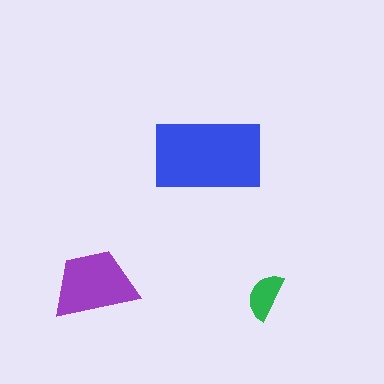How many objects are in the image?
There are 3 objects in the image.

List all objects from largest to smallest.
The blue rectangle, the purple trapezoid, the green semicircle.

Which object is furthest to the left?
The purple trapezoid is leftmost.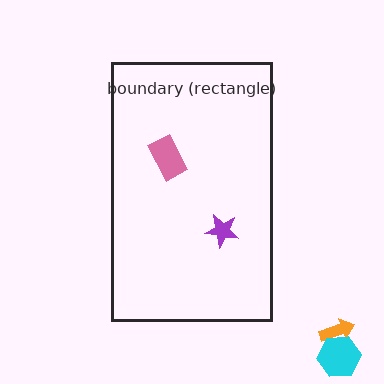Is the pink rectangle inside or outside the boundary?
Inside.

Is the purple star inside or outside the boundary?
Inside.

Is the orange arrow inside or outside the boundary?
Outside.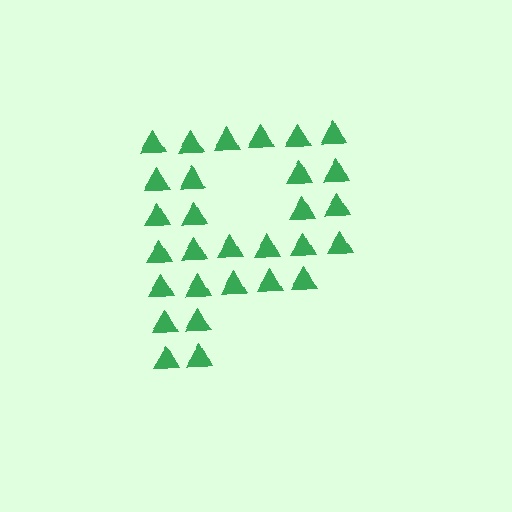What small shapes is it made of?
It is made of small triangles.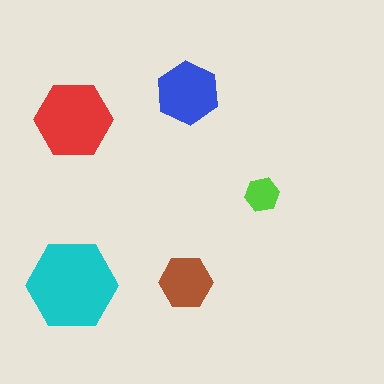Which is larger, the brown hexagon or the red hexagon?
The red one.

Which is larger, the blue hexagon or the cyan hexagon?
The cyan one.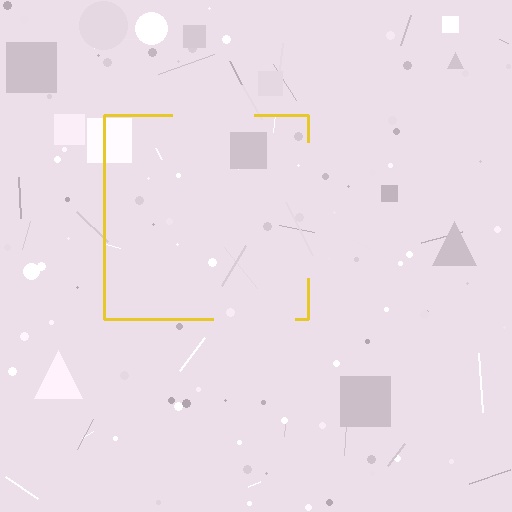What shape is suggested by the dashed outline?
The dashed outline suggests a square.